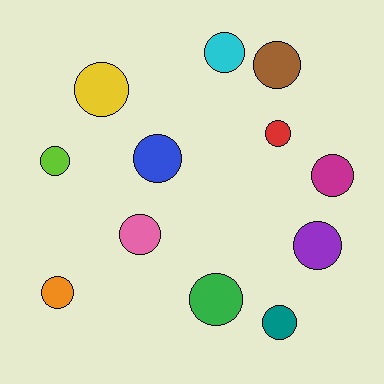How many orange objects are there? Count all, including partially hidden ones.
There is 1 orange object.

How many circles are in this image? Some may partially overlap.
There are 12 circles.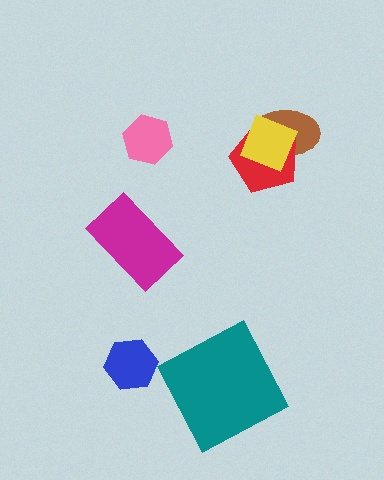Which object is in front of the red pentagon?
The yellow diamond is in front of the red pentagon.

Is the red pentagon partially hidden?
Yes, it is partially covered by another shape.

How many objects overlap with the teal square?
0 objects overlap with the teal square.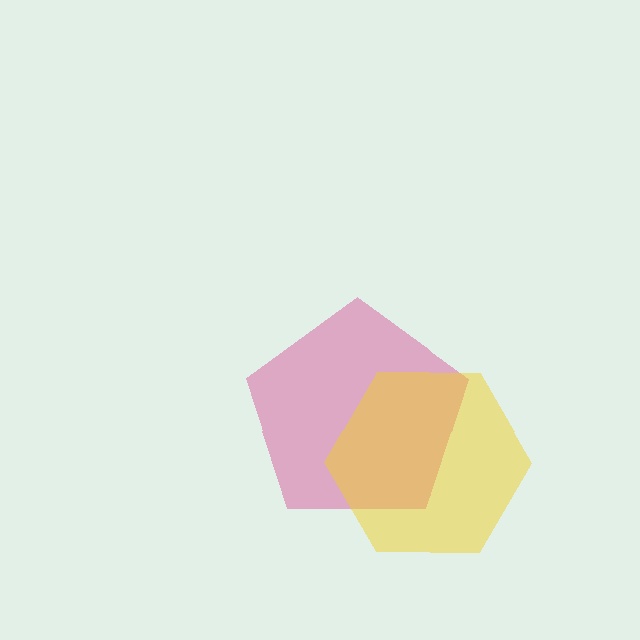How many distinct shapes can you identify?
There are 2 distinct shapes: a pink pentagon, a yellow hexagon.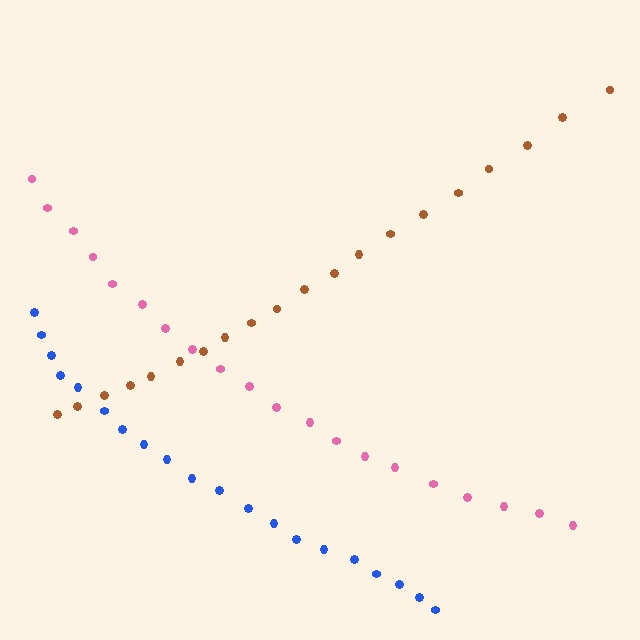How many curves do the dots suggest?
There are 3 distinct paths.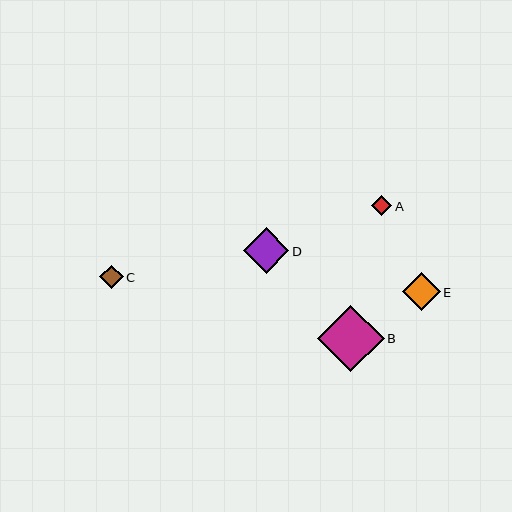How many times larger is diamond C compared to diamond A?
Diamond C is approximately 1.2 times the size of diamond A.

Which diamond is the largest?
Diamond B is the largest with a size of approximately 66 pixels.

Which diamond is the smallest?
Diamond A is the smallest with a size of approximately 20 pixels.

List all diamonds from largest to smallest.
From largest to smallest: B, D, E, C, A.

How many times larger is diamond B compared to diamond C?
Diamond B is approximately 2.9 times the size of diamond C.